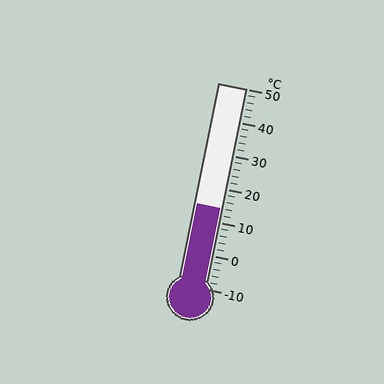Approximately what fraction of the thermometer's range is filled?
The thermometer is filled to approximately 40% of its range.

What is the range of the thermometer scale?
The thermometer scale ranges from -10°C to 50°C.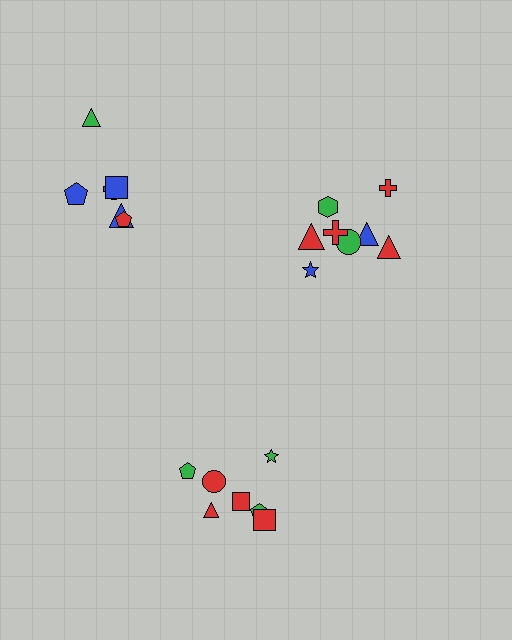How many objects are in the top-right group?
There are 8 objects.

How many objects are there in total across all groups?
There are 21 objects.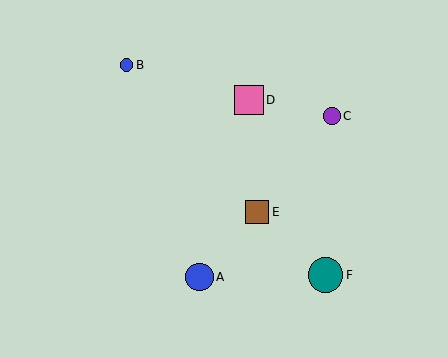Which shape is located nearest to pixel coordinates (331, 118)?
The purple circle (labeled C) at (332, 116) is nearest to that location.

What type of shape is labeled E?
Shape E is a brown square.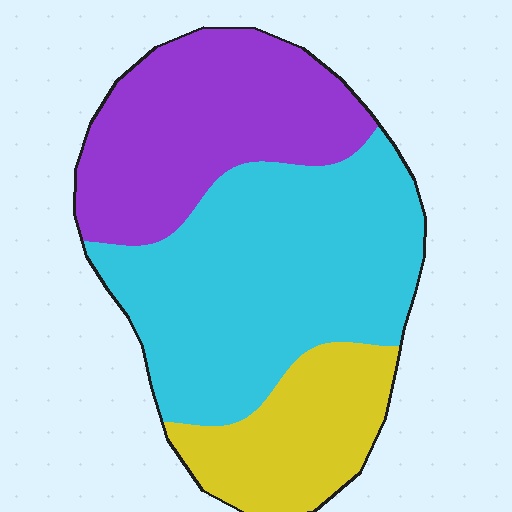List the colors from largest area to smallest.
From largest to smallest: cyan, purple, yellow.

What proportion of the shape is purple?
Purple takes up between a sixth and a third of the shape.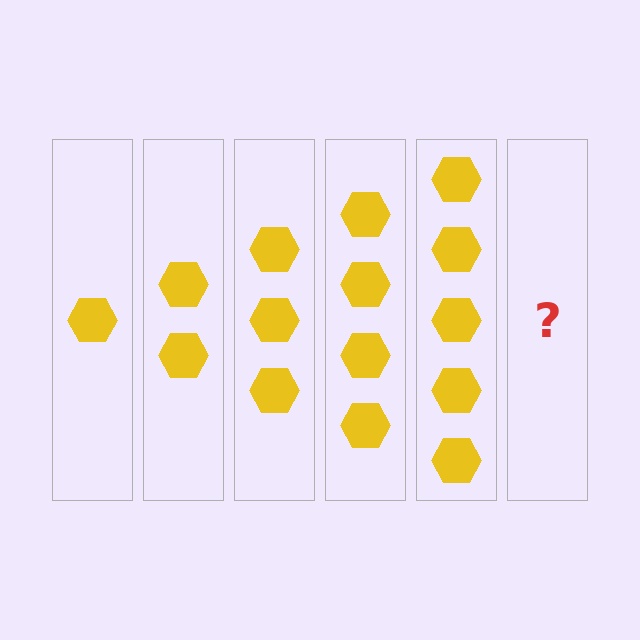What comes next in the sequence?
The next element should be 6 hexagons.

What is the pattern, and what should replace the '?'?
The pattern is that each step adds one more hexagon. The '?' should be 6 hexagons.